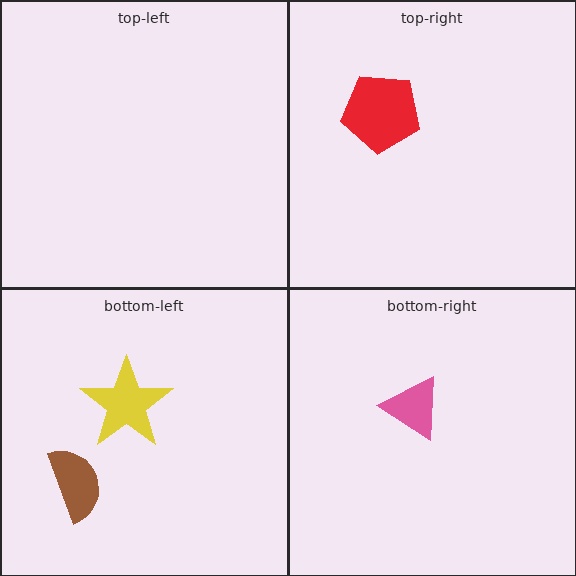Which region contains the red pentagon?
The top-right region.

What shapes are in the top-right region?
The red pentagon.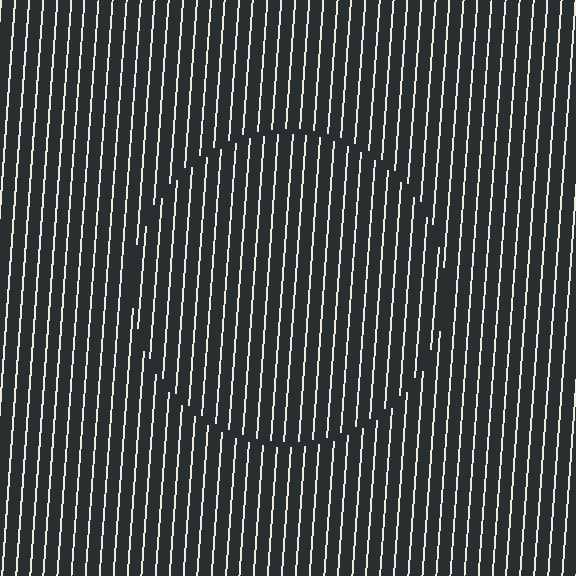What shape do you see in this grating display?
An illusory circle. The interior of the shape contains the same grating, shifted by half a period — the contour is defined by the phase discontinuity where line-ends from the inner and outer gratings abut.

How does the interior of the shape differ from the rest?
The interior of the shape contains the same grating, shifted by half a period — the contour is defined by the phase discontinuity where line-ends from the inner and outer gratings abut.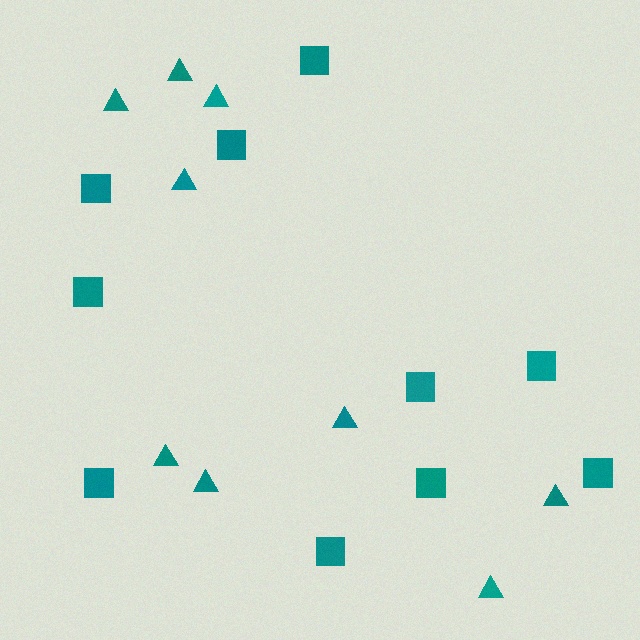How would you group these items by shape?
There are 2 groups: one group of squares (10) and one group of triangles (9).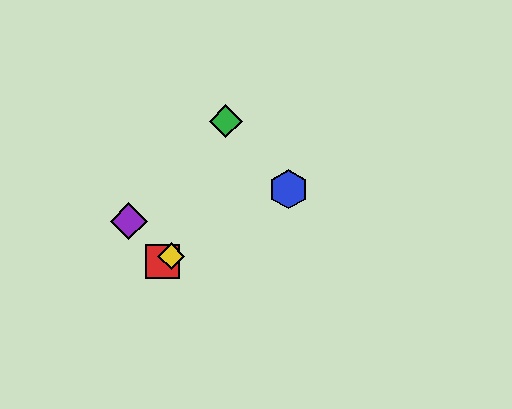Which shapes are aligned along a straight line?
The red square, the blue hexagon, the yellow diamond are aligned along a straight line.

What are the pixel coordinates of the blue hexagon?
The blue hexagon is at (289, 189).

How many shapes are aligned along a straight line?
3 shapes (the red square, the blue hexagon, the yellow diamond) are aligned along a straight line.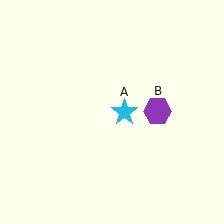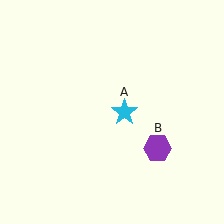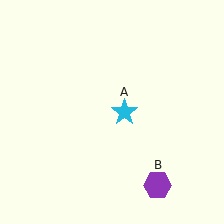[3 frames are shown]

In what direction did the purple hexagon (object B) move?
The purple hexagon (object B) moved down.